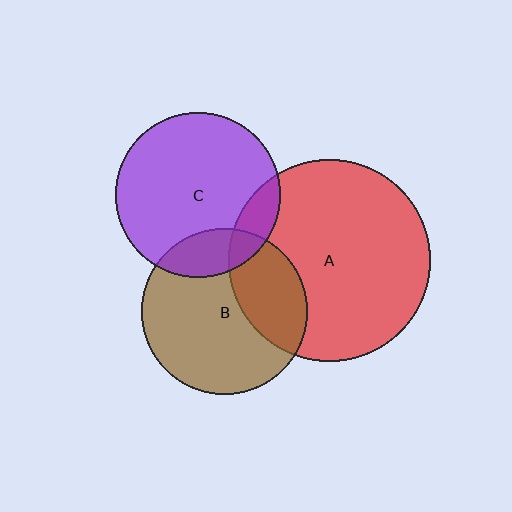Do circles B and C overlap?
Yes.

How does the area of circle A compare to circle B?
Approximately 1.5 times.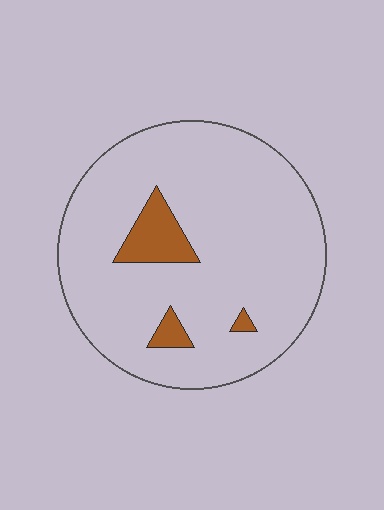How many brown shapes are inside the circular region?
3.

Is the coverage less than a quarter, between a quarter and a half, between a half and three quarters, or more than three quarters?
Less than a quarter.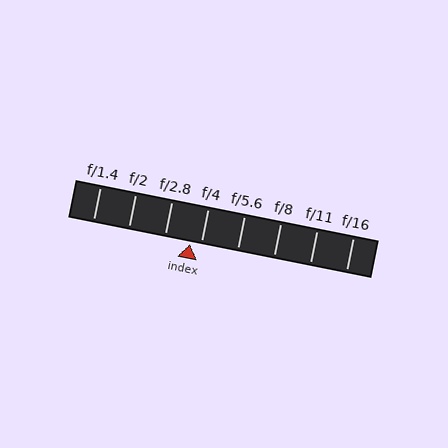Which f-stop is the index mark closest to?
The index mark is closest to f/4.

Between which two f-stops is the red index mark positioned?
The index mark is between f/2.8 and f/4.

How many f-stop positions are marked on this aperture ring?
There are 8 f-stop positions marked.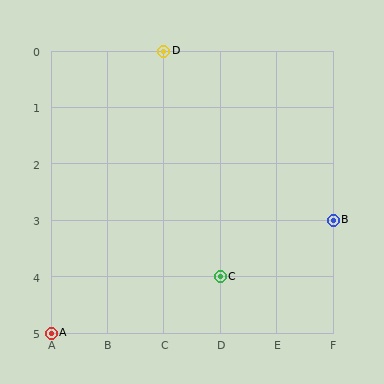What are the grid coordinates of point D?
Point D is at grid coordinates (C, 0).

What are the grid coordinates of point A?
Point A is at grid coordinates (A, 5).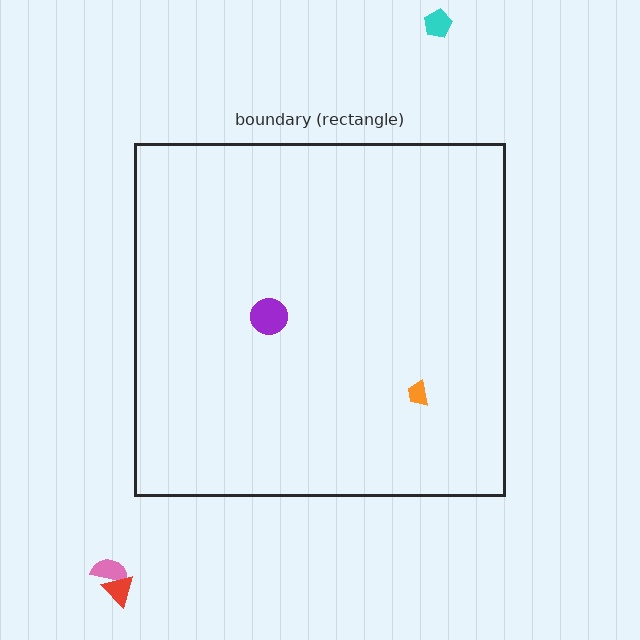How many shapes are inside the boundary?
2 inside, 3 outside.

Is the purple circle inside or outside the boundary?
Inside.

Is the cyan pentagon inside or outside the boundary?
Outside.